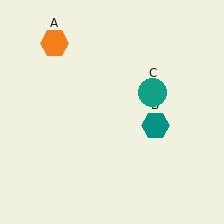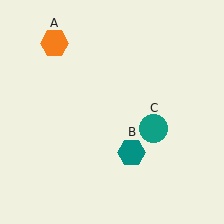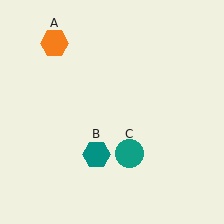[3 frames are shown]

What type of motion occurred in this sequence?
The teal hexagon (object B), teal circle (object C) rotated clockwise around the center of the scene.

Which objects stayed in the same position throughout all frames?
Orange hexagon (object A) remained stationary.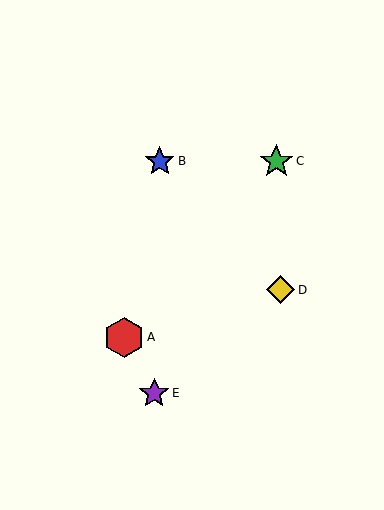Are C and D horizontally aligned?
No, C is at y≈161 and D is at y≈290.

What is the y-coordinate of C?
Object C is at y≈161.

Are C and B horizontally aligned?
Yes, both are at y≈161.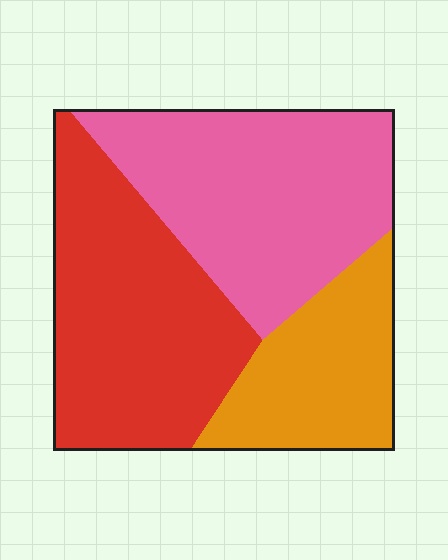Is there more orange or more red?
Red.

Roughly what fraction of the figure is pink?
Pink takes up between a third and a half of the figure.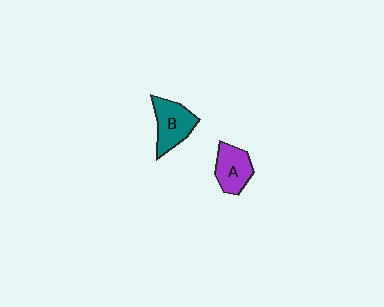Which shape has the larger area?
Shape B (teal).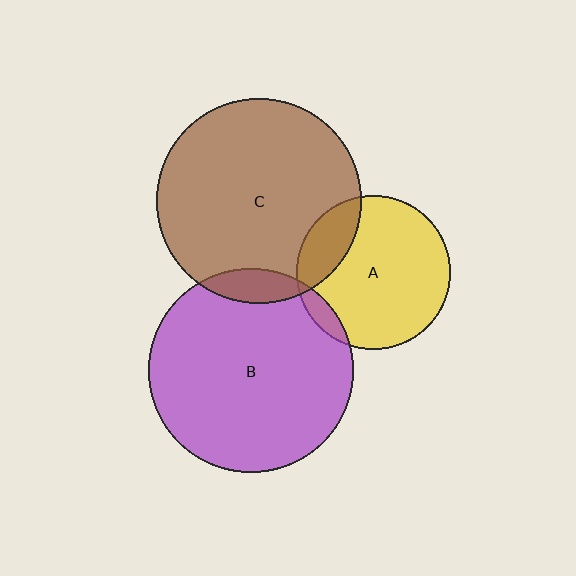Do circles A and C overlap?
Yes.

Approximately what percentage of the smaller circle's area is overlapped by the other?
Approximately 20%.